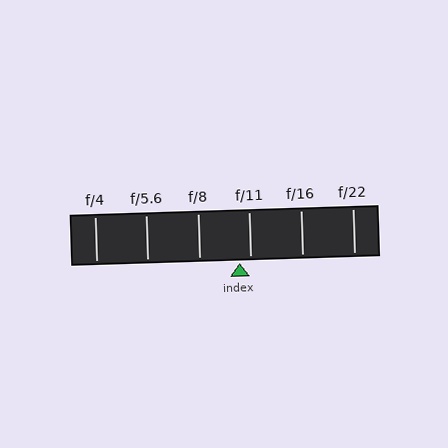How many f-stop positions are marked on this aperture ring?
There are 6 f-stop positions marked.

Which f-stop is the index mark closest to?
The index mark is closest to f/11.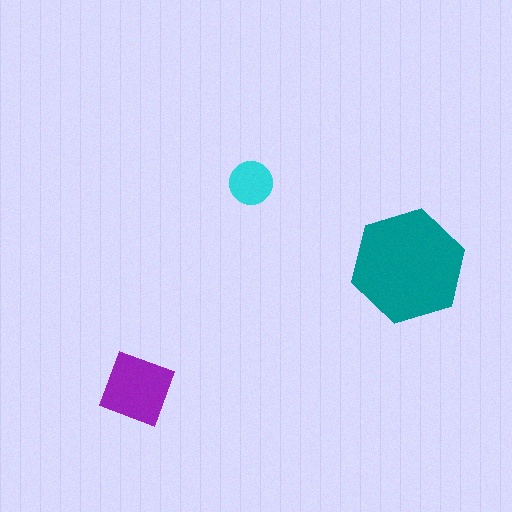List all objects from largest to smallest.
The teal hexagon, the purple square, the cyan circle.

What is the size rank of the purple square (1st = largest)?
2nd.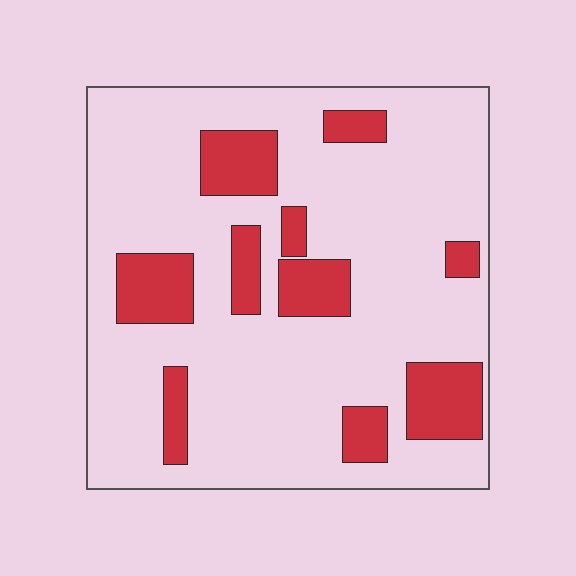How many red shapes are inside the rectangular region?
10.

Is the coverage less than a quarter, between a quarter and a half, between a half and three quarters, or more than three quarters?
Less than a quarter.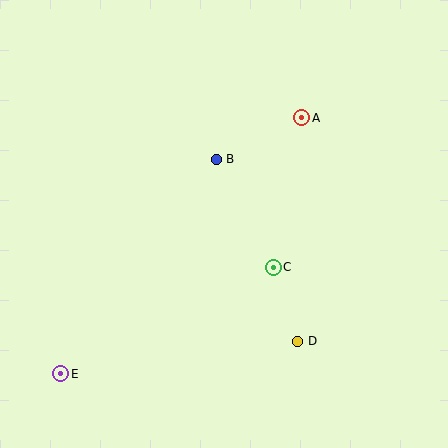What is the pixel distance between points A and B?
The distance between A and B is 95 pixels.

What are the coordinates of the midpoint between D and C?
The midpoint between D and C is at (285, 304).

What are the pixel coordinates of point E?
Point E is at (61, 374).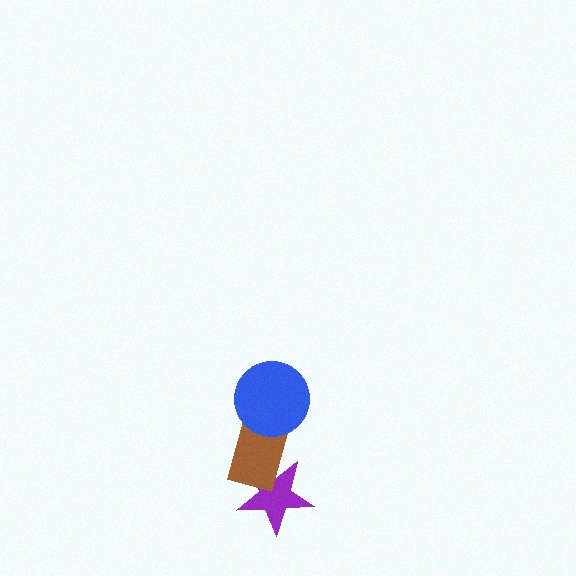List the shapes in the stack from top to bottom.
From top to bottom: the blue circle, the brown rectangle, the purple star.